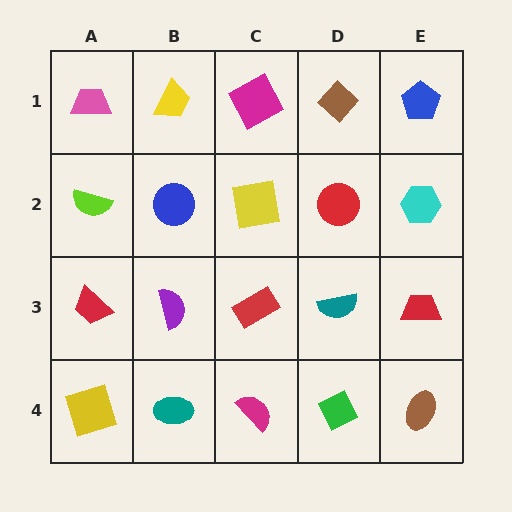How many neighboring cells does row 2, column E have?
3.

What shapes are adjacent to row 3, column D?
A red circle (row 2, column D), a green diamond (row 4, column D), a red rectangle (row 3, column C), a red trapezoid (row 3, column E).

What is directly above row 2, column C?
A magenta square.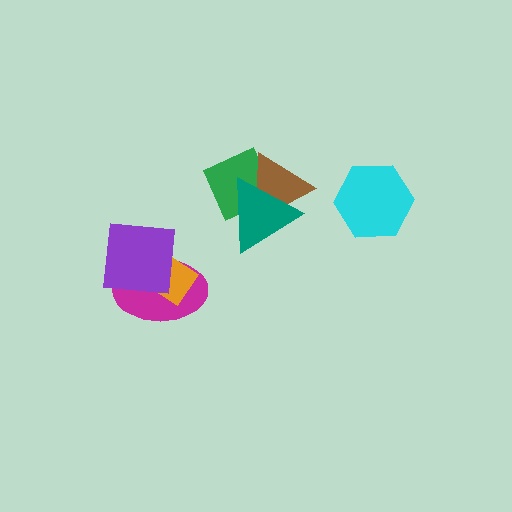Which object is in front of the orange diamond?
The purple square is in front of the orange diamond.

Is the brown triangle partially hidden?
Yes, it is partially covered by another shape.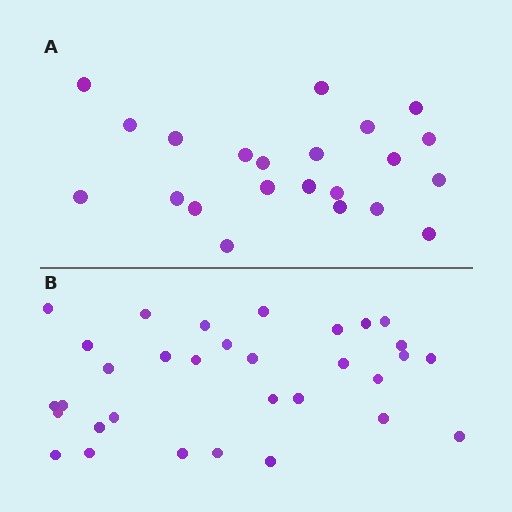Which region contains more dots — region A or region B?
Region B (the bottom region) has more dots.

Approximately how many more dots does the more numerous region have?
Region B has roughly 10 or so more dots than region A.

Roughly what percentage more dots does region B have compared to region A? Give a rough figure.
About 45% more.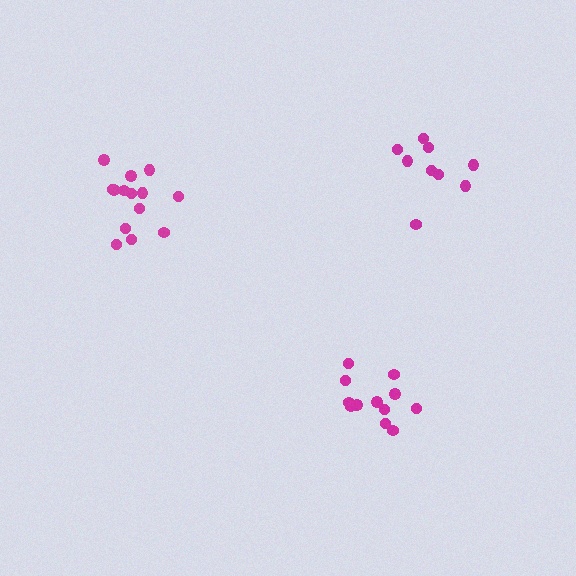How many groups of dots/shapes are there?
There are 3 groups.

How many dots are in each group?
Group 1: 14 dots, Group 2: 12 dots, Group 3: 10 dots (36 total).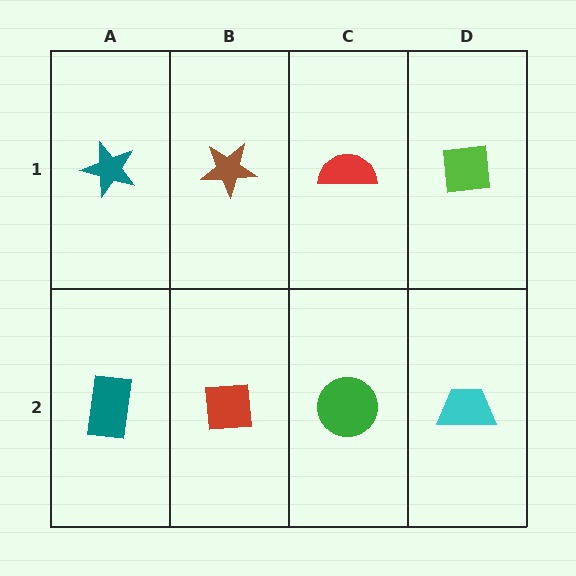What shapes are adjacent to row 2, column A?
A teal star (row 1, column A), a red square (row 2, column B).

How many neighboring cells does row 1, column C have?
3.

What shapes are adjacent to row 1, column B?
A red square (row 2, column B), a teal star (row 1, column A), a red semicircle (row 1, column C).